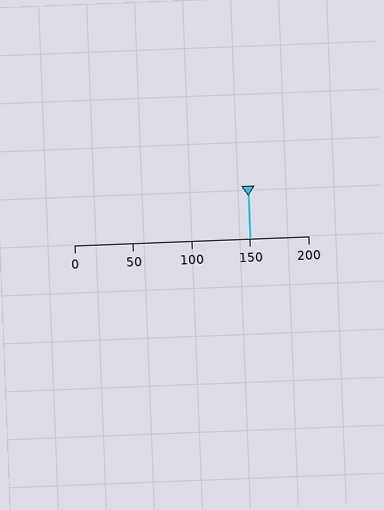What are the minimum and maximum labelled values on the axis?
The axis runs from 0 to 200.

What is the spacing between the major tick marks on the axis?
The major ticks are spaced 50 apart.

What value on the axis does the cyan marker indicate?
The marker indicates approximately 150.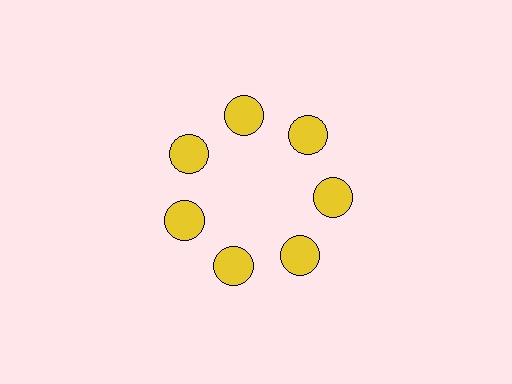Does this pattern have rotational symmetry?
Yes, this pattern has 7-fold rotational symmetry. It looks the same after rotating 51 degrees around the center.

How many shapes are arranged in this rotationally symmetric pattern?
There are 7 shapes, arranged in 7 groups of 1.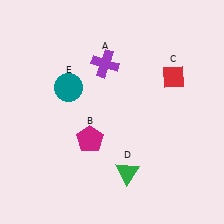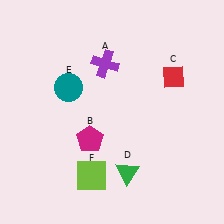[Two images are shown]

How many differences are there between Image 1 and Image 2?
There is 1 difference between the two images.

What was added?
A lime square (F) was added in Image 2.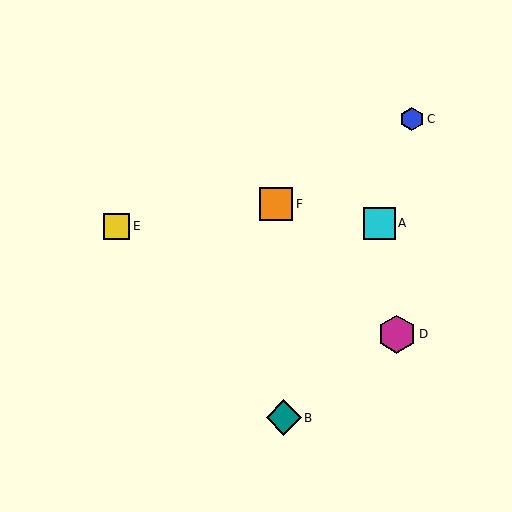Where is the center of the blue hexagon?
The center of the blue hexagon is at (412, 119).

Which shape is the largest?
The magenta hexagon (labeled D) is the largest.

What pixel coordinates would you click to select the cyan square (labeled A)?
Click at (379, 223) to select the cyan square A.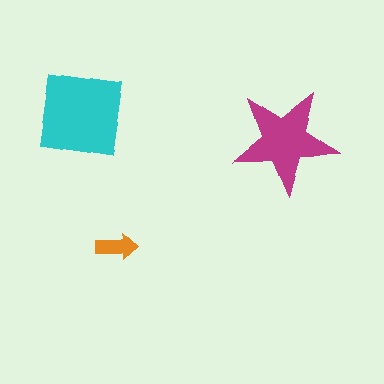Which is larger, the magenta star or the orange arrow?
The magenta star.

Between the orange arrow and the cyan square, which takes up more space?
The cyan square.